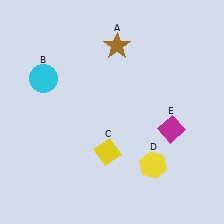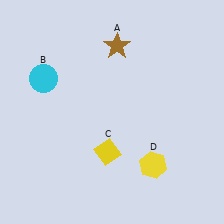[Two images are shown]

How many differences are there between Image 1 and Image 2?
There is 1 difference between the two images.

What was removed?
The magenta diamond (E) was removed in Image 2.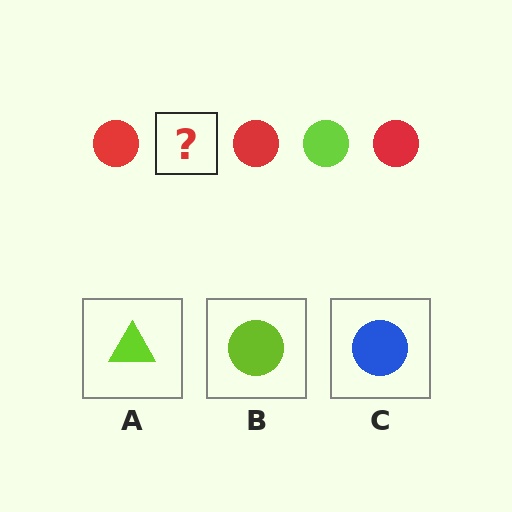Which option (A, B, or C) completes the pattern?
B.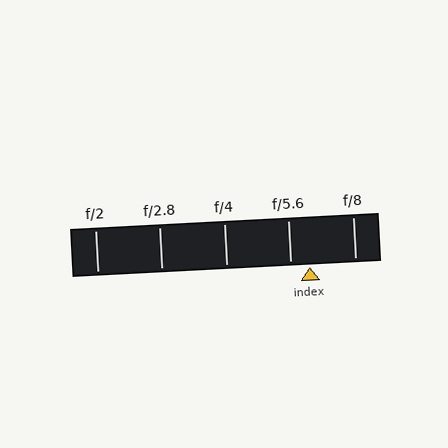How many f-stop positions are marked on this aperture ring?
There are 5 f-stop positions marked.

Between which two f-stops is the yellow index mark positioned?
The index mark is between f/5.6 and f/8.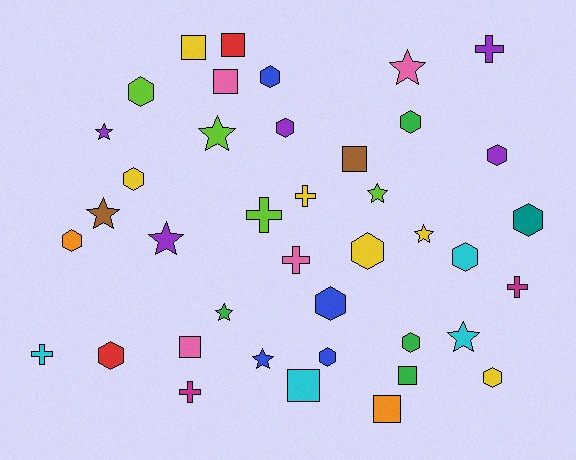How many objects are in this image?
There are 40 objects.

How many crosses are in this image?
There are 7 crosses.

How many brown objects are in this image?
There are 2 brown objects.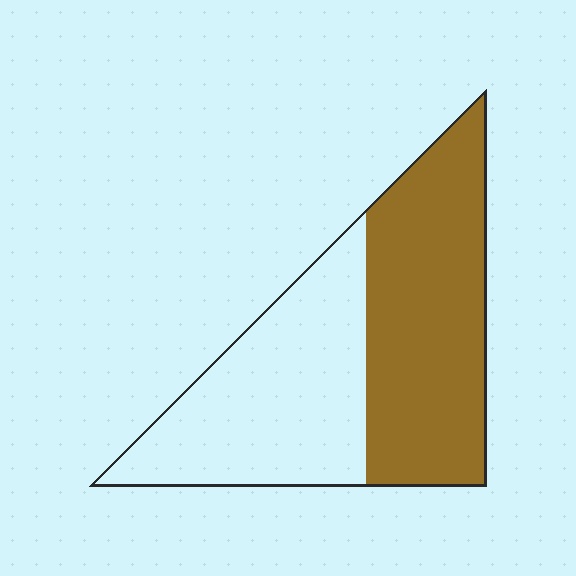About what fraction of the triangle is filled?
About one half (1/2).